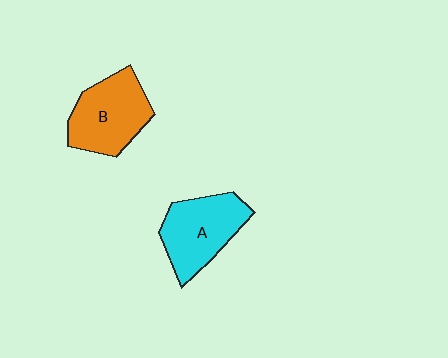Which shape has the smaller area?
Shape A (cyan).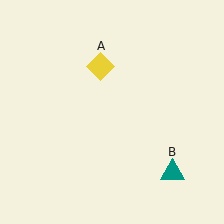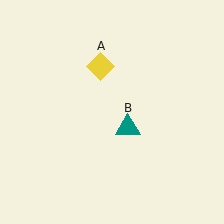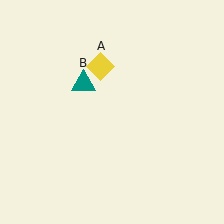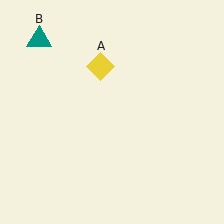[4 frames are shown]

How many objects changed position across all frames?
1 object changed position: teal triangle (object B).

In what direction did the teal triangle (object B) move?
The teal triangle (object B) moved up and to the left.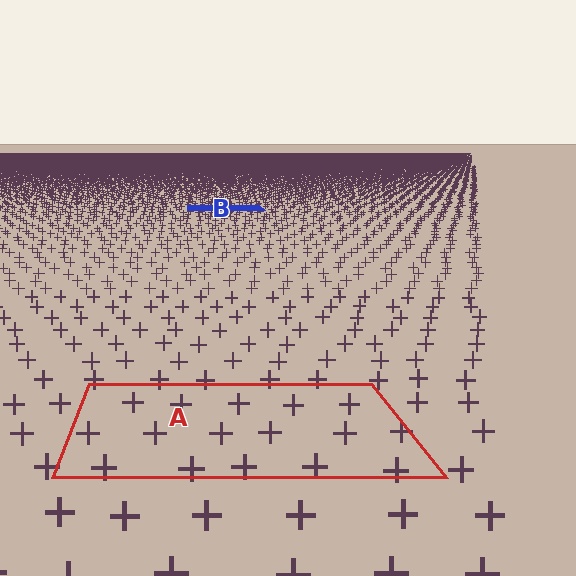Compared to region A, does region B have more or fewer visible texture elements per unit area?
Region B has more texture elements per unit area — they are packed more densely because it is farther away.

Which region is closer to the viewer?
Region A is closer. The texture elements there are larger and more spread out.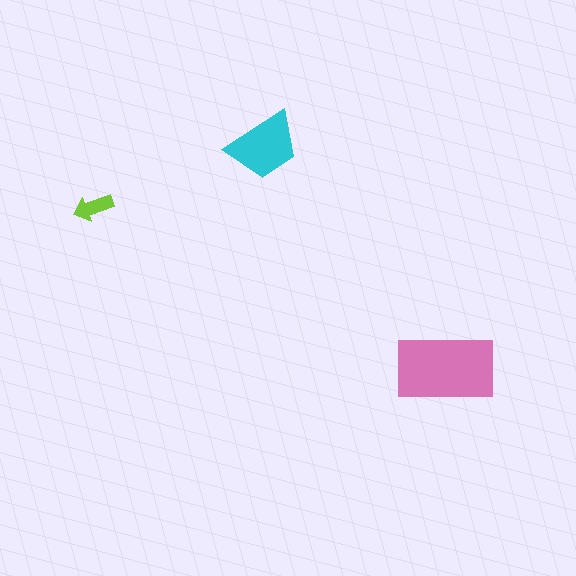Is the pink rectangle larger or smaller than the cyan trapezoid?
Larger.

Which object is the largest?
The pink rectangle.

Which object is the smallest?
The lime arrow.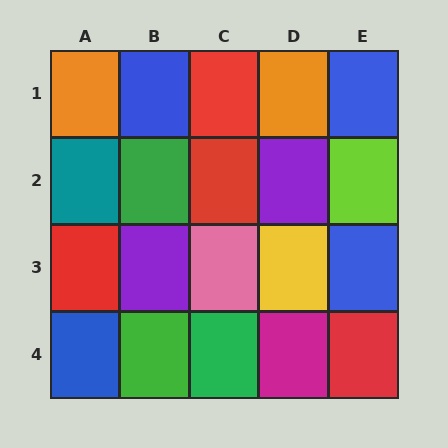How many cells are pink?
1 cell is pink.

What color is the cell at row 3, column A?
Red.